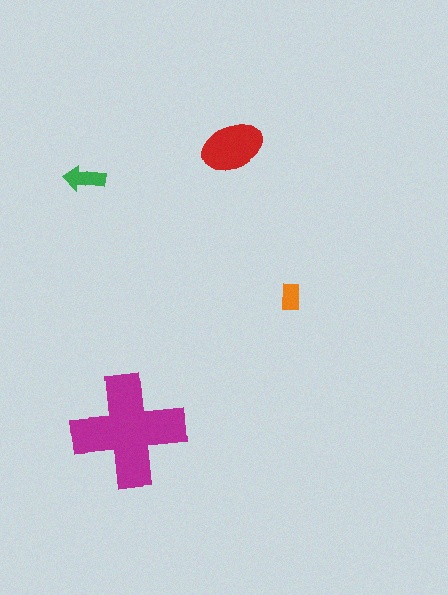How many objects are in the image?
There are 4 objects in the image.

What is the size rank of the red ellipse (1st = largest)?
2nd.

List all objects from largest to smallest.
The magenta cross, the red ellipse, the green arrow, the orange rectangle.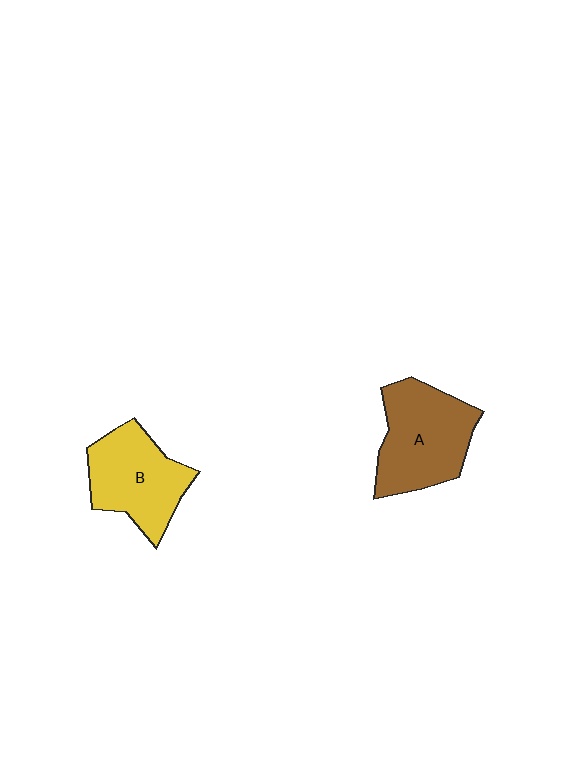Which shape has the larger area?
Shape A (brown).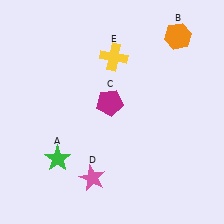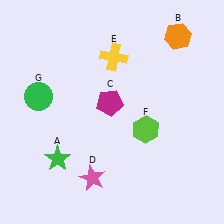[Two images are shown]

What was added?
A lime hexagon (F), a green circle (G) were added in Image 2.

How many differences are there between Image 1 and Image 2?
There are 2 differences between the two images.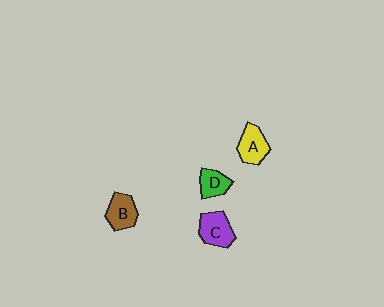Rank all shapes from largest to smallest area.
From largest to smallest: C (purple), B (brown), A (yellow), D (green).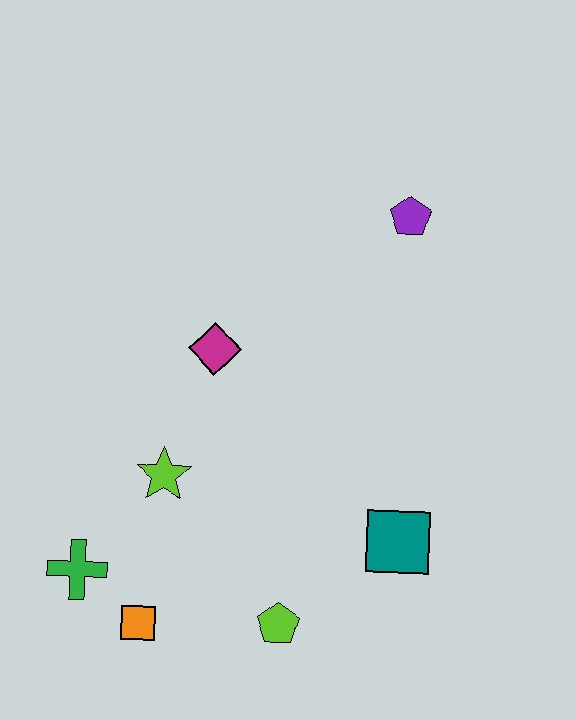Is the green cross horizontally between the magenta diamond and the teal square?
No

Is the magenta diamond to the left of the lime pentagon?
Yes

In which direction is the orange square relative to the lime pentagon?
The orange square is to the left of the lime pentagon.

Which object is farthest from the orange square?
The purple pentagon is farthest from the orange square.